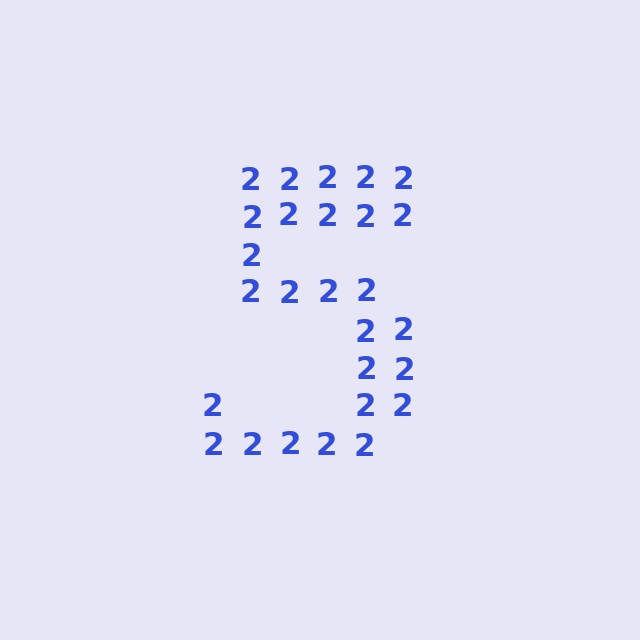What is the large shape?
The large shape is the digit 5.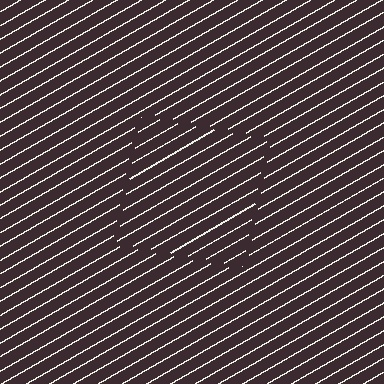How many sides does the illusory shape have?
4 sides — the line-ends trace a square.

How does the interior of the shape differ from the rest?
The interior of the shape contains the same grating, shifted by half a period — the contour is defined by the phase discontinuity where line-ends from the inner and outer gratings abut.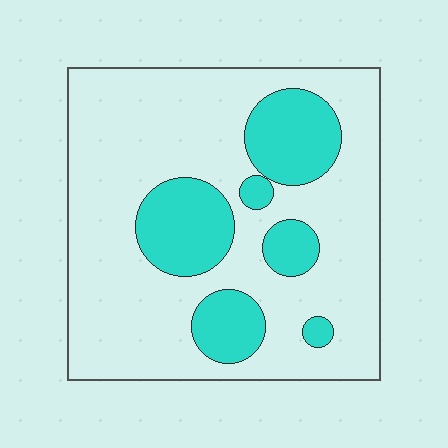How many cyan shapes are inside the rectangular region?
6.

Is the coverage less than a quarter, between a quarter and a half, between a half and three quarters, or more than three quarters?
Less than a quarter.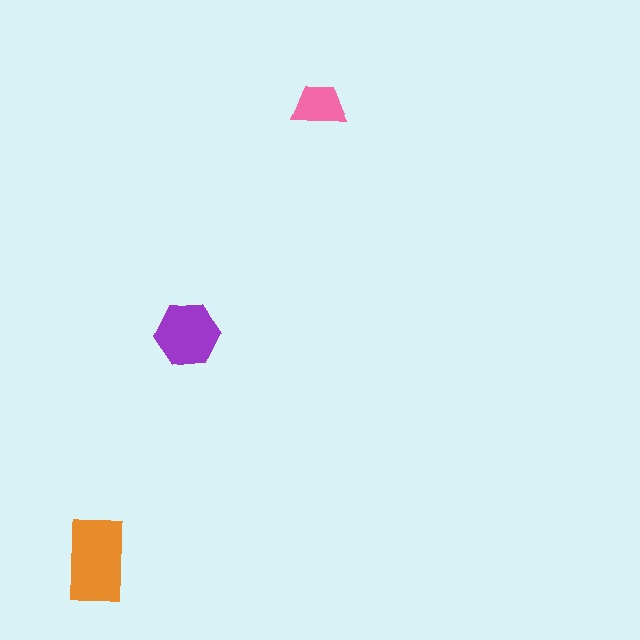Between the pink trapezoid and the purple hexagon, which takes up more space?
The purple hexagon.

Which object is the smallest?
The pink trapezoid.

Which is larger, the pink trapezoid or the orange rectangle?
The orange rectangle.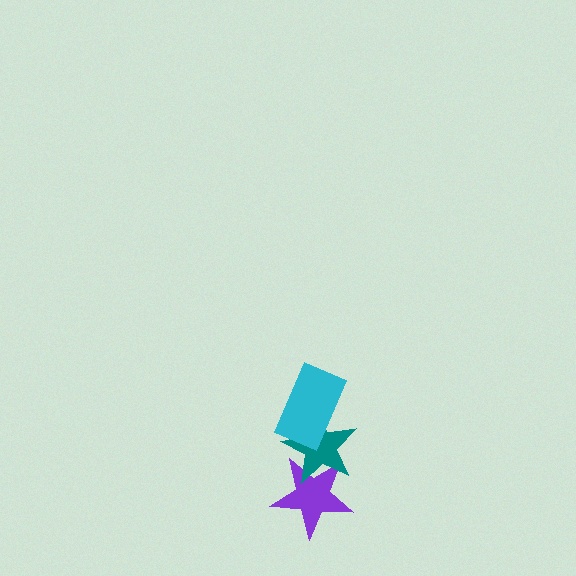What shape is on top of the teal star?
The cyan rectangle is on top of the teal star.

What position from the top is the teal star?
The teal star is 2nd from the top.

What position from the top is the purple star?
The purple star is 3rd from the top.